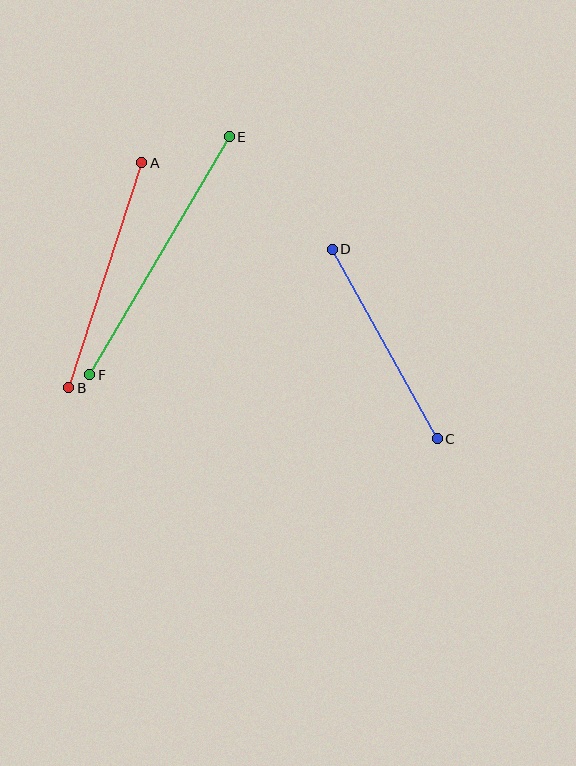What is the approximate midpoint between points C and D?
The midpoint is at approximately (385, 344) pixels.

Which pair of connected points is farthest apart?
Points E and F are farthest apart.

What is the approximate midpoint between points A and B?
The midpoint is at approximately (105, 275) pixels.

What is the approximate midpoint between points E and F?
The midpoint is at approximately (160, 256) pixels.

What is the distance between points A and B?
The distance is approximately 237 pixels.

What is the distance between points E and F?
The distance is approximately 276 pixels.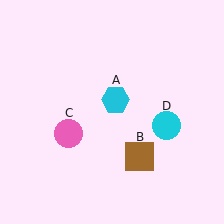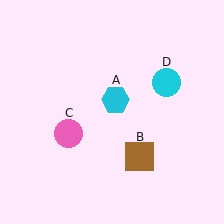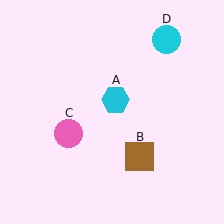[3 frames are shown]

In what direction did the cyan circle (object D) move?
The cyan circle (object D) moved up.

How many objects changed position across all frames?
1 object changed position: cyan circle (object D).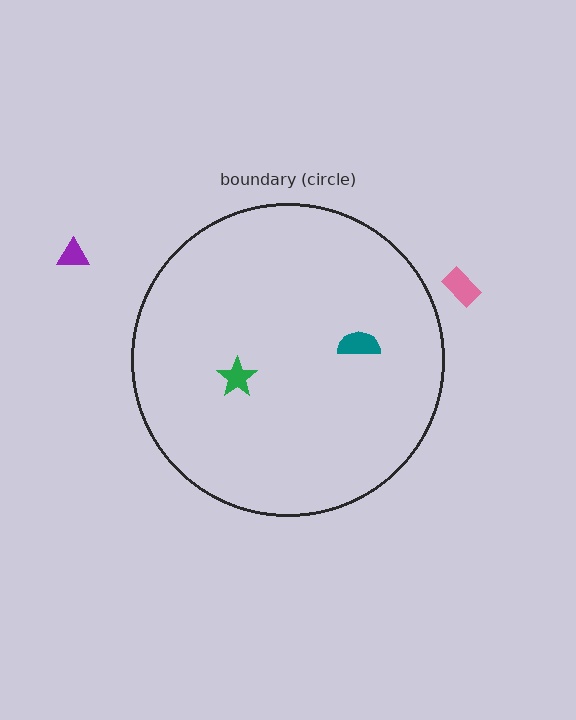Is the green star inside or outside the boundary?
Inside.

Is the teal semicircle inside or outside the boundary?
Inside.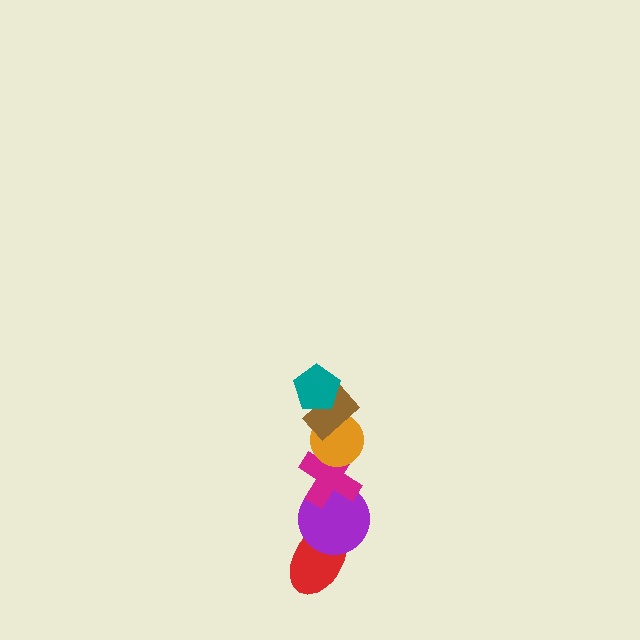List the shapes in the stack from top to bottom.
From top to bottom: the teal pentagon, the brown rectangle, the orange circle, the magenta cross, the purple circle, the red ellipse.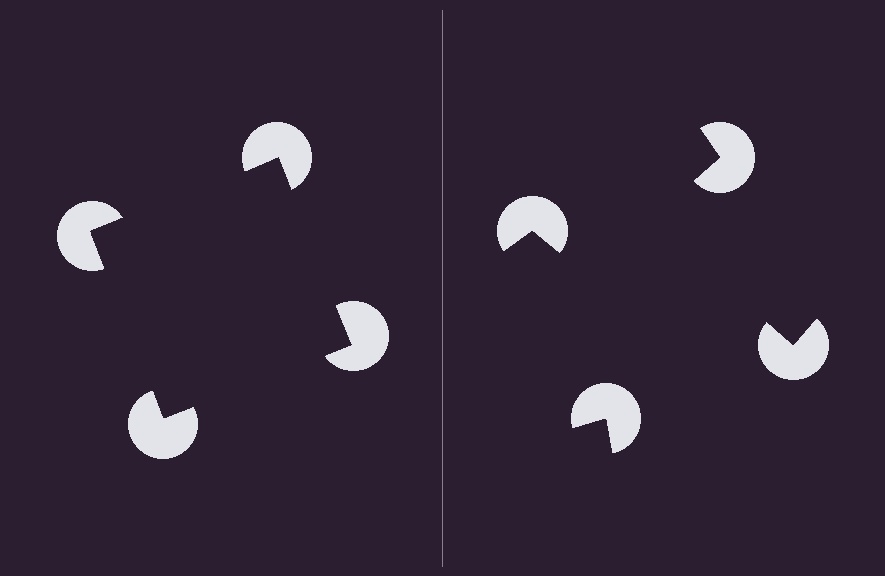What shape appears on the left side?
An illusory square.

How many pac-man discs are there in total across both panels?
8 — 4 on each side.